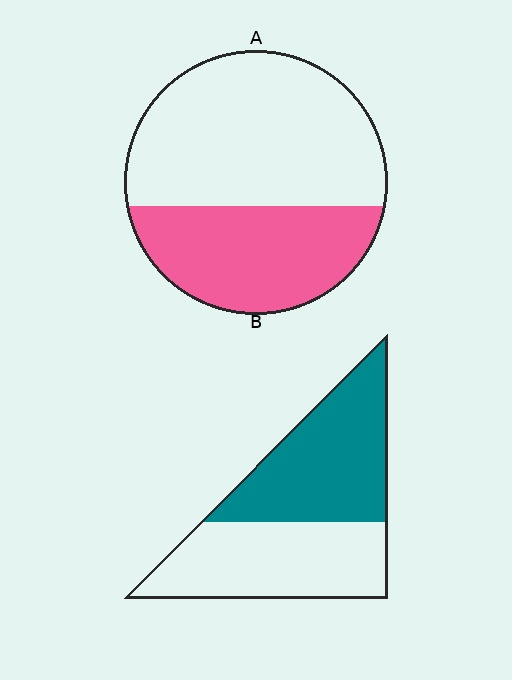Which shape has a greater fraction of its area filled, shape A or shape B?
Shape B.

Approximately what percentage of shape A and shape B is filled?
A is approximately 40% and B is approximately 50%.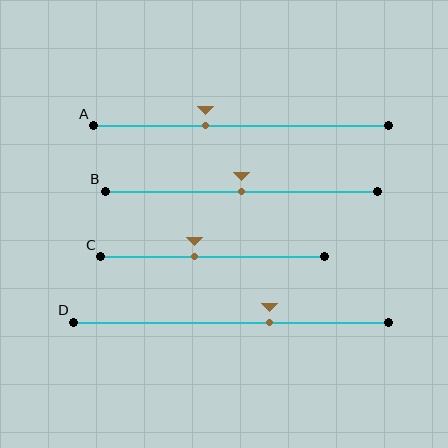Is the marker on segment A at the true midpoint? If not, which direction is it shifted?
No, the marker on segment A is shifted to the left by about 12% of the segment length.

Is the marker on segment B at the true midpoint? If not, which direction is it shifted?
Yes, the marker on segment B is at the true midpoint.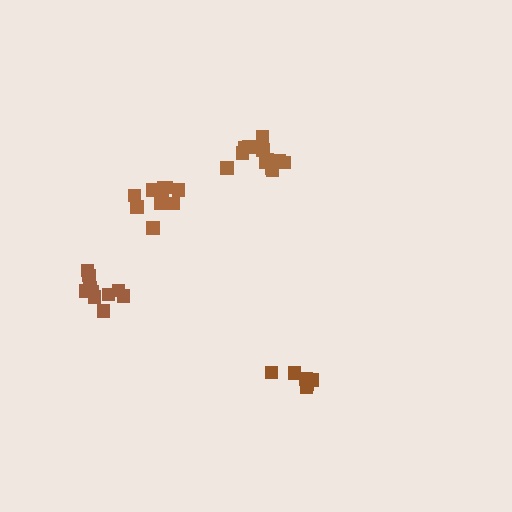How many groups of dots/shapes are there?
There are 4 groups.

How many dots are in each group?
Group 1: 10 dots, Group 2: 12 dots, Group 3: 10 dots, Group 4: 6 dots (38 total).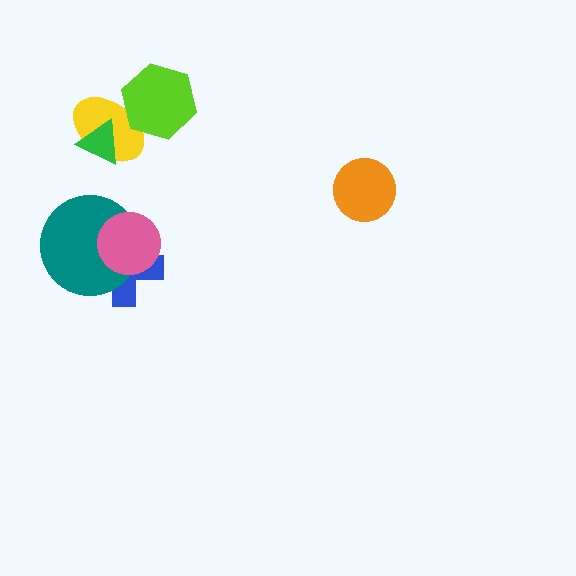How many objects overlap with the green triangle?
1 object overlaps with the green triangle.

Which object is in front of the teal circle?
The pink circle is in front of the teal circle.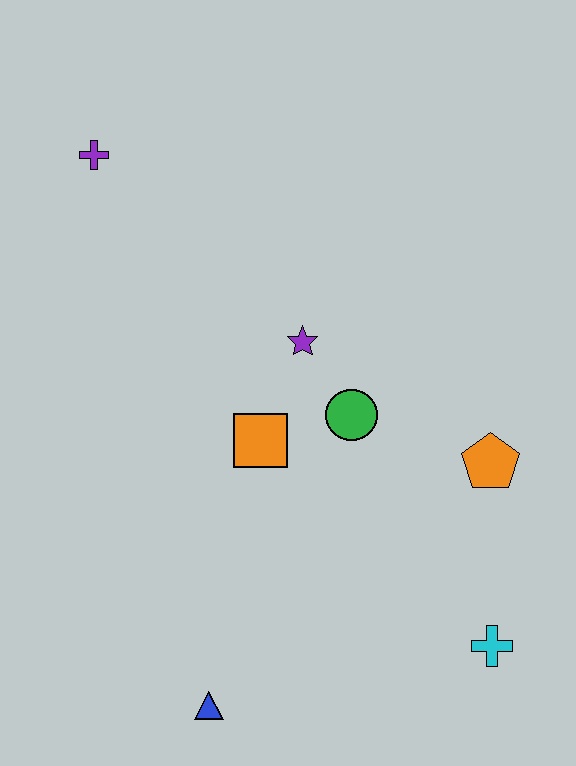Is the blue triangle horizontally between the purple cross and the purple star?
Yes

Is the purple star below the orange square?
No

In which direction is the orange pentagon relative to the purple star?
The orange pentagon is to the right of the purple star.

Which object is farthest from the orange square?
The purple cross is farthest from the orange square.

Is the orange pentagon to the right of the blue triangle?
Yes